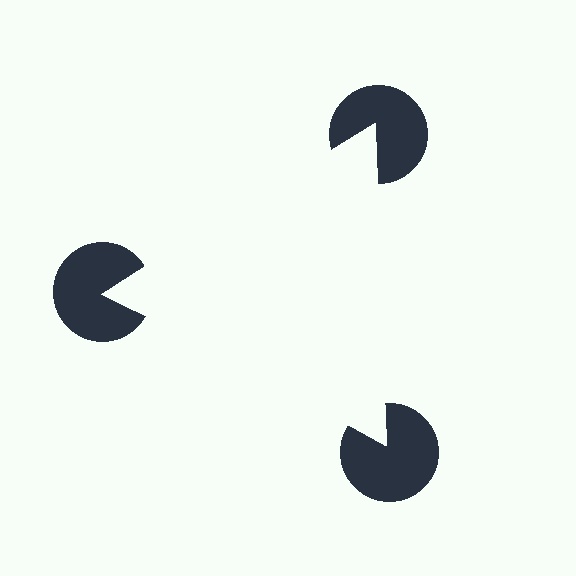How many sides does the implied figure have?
3 sides.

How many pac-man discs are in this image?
There are 3 — one at each vertex of the illusory triangle.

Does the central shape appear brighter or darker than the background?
It typically appears slightly brighter than the background, even though no actual brightness change is drawn.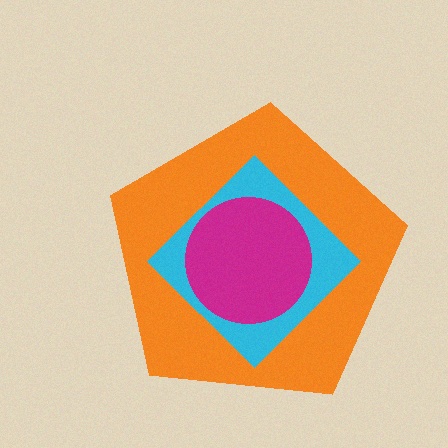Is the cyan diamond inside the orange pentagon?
Yes.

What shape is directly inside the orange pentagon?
The cyan diamond.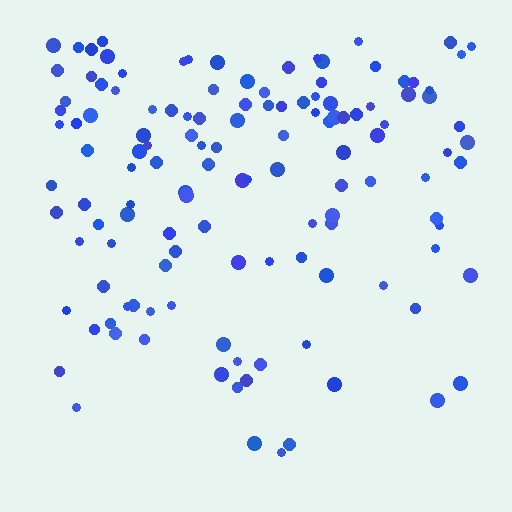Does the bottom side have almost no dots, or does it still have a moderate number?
Still a moderate number, just noticeably fewer than the top.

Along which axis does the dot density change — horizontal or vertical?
Vertical.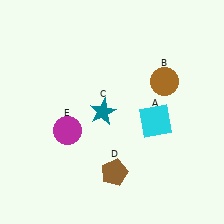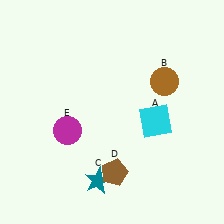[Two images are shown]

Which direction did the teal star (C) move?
The teal star (C) moved down.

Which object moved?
The teal star (C) moved down.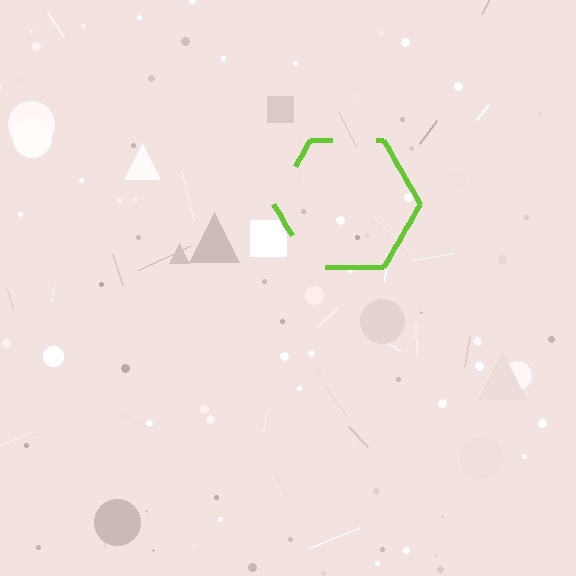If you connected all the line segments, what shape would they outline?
They would outline a hexagon.